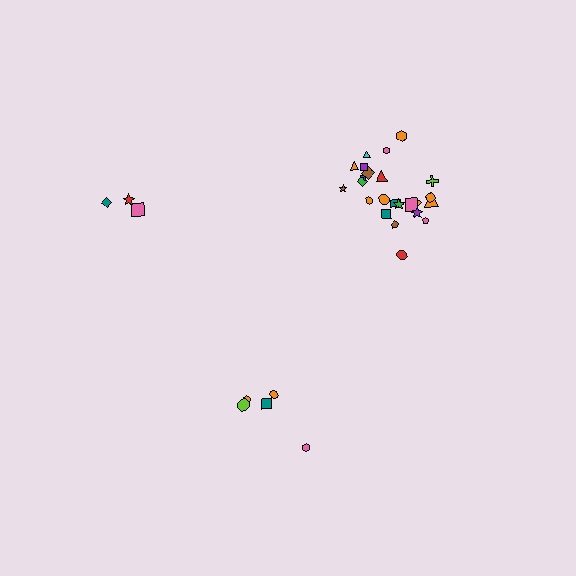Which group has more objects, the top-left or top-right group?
The top-right group.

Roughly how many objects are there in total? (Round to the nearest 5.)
Roughly 35 objects in total.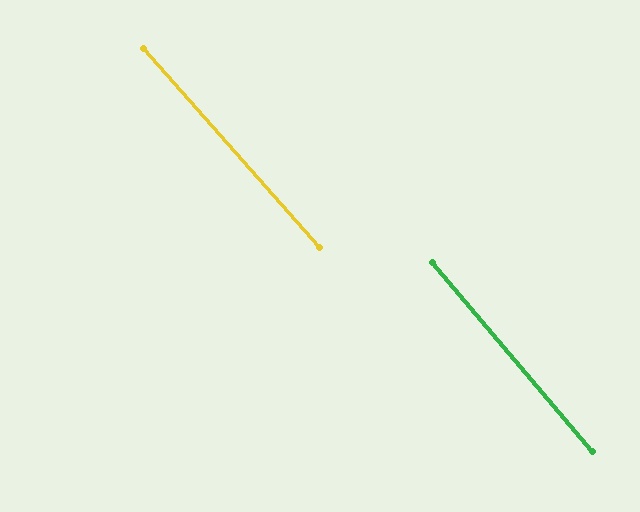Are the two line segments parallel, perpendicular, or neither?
Parallel — their directions differ by only 1.3°.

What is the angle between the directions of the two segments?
Approximately 1 degree.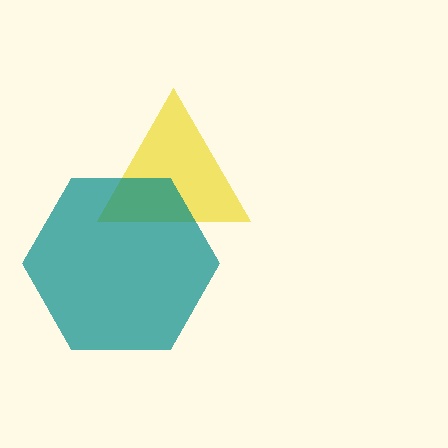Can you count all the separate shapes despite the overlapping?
Yes, there are 2 separate shapes.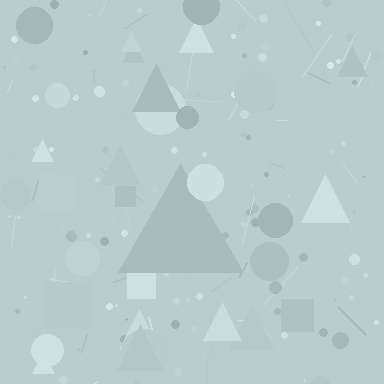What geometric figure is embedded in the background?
A triangle is embedded in the background.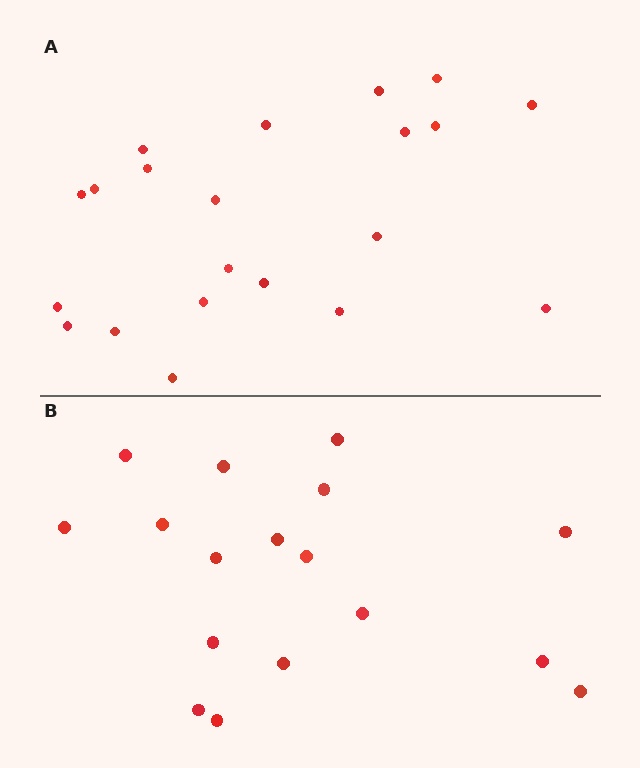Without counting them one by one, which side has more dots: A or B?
Region A (the top region) has more dots.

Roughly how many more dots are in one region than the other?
Region A has about 4 more dots than region B.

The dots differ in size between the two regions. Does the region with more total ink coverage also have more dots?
No. Region B has more total ink coverage because its dots are larger, but region A actually contains more individual dots. Total area can be misleading — the number of items is what matters here.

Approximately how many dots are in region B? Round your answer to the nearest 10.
About 20 dots. (The exact count is 17, which rounds to 20.)